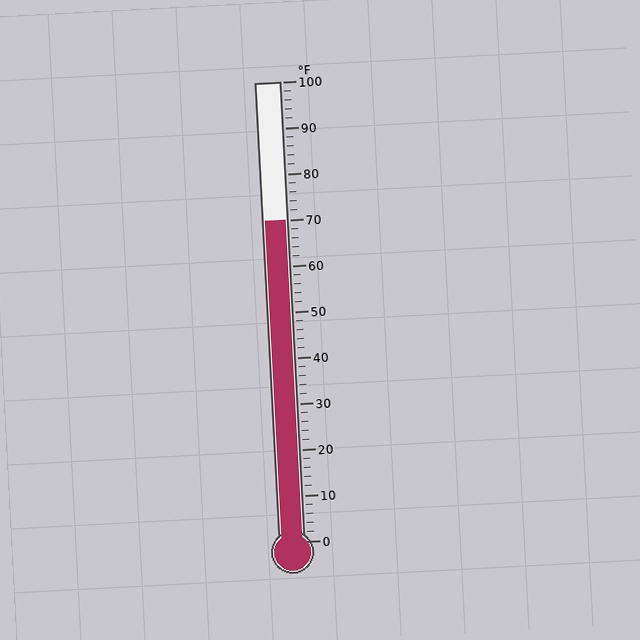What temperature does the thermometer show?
The thermometer shows approximately 70°F.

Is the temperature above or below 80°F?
The temperature is below 80°F.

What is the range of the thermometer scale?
The thermometer scale ranges from 0°F to 100°F.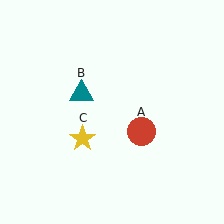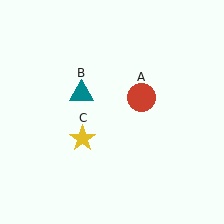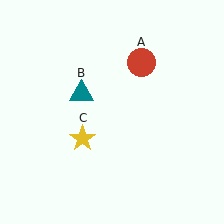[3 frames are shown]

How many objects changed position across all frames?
1 object changed position: red circle (object A).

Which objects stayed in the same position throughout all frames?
Teal triangle (object B) and yellow star (object C) remained stationary.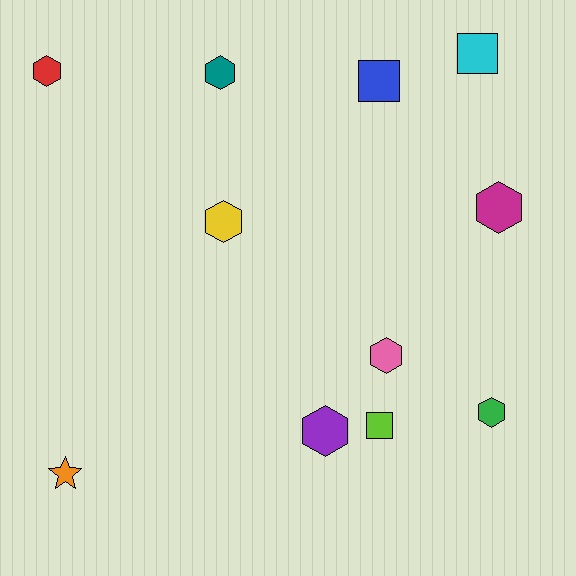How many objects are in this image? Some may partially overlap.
There are 11 objects.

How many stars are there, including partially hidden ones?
There is 1 star.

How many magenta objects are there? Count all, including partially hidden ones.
There is 1 magenta object.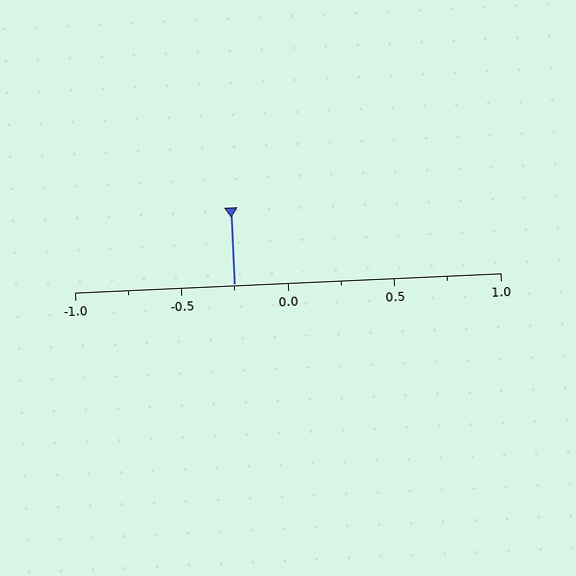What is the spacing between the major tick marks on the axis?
The major ticks are spaced 0.5 apart.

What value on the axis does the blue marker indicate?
The marker indicates approximately -0.25.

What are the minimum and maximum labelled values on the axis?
The axis runs from -1.0 to 1.0.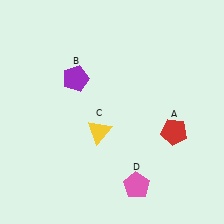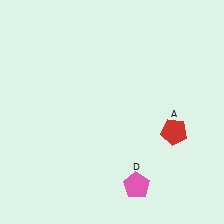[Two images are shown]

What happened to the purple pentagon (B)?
The purple pentagon (B) was removed in Image 2. It was in the top-left area of Image 1.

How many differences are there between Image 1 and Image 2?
There are 2 differences between the two images.